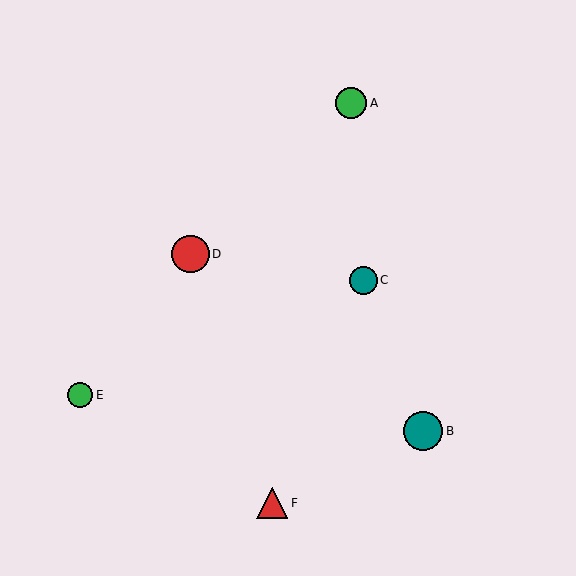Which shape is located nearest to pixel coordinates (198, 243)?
The red circle (labeled D) at (191, 254) is nearest to that location.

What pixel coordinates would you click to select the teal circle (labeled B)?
Click at (423, 431) to select the teal circle B.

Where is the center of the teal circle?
The center of the teal circle is at (423, 431).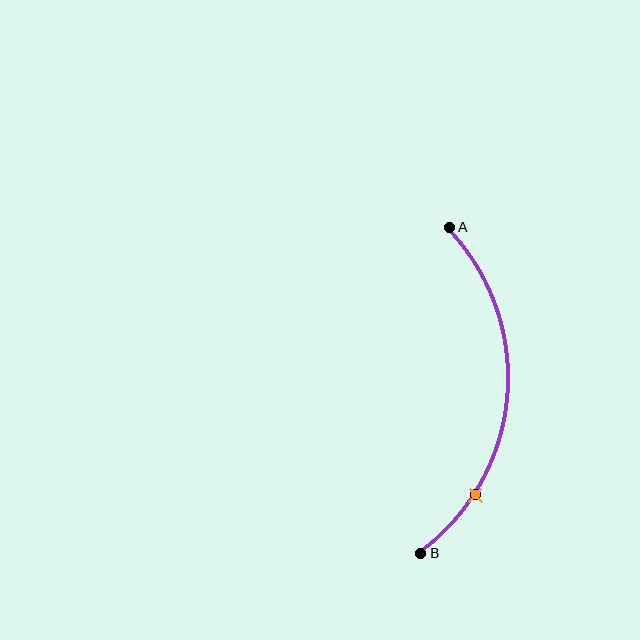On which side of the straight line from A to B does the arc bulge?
The arc bulges to the right of the straight line connecting A and B.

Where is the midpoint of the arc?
The arc midpoint is the point on the curve farthest from the straight line joining A and B. It sits to the right of that line.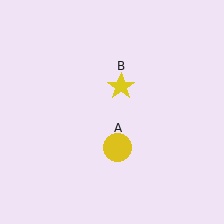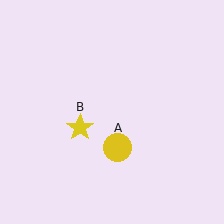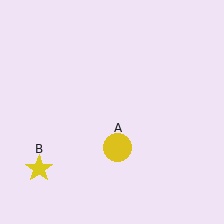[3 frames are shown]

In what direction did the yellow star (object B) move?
The yellow star (object B) moved down and to the left.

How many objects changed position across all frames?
1 object changed position: yellow star (object B).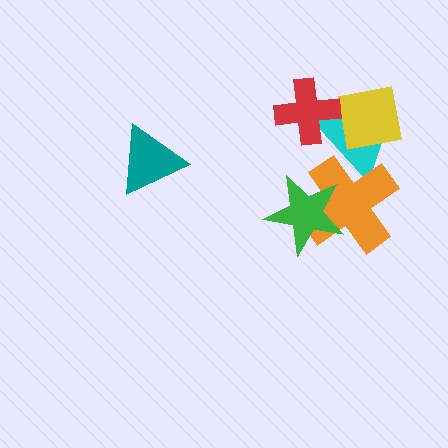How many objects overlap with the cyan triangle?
3 objects overlap with the cyan triangle.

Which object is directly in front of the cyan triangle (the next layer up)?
The orange cross is directly in front of the cyan triangle.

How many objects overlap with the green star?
1 object overlaps with the green star.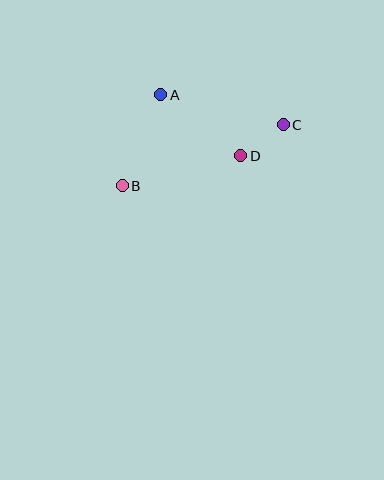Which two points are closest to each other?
Points C and D are closest to each other.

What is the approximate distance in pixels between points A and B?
The distance between A and B is approximately 99 pixels.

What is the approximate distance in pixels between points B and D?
The distance between B and D is approximately 122 pixels.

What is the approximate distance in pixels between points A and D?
The distance between A and D is approximately 100 pixels.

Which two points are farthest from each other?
Points B and C are farthest from each other.